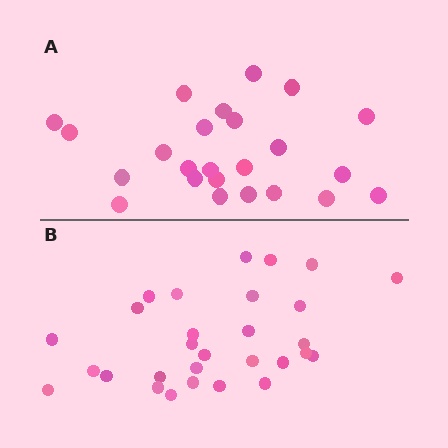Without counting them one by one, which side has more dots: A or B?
Region B (the bottom region) has more dots.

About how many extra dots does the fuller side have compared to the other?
Region B has about 5 more dots than region A.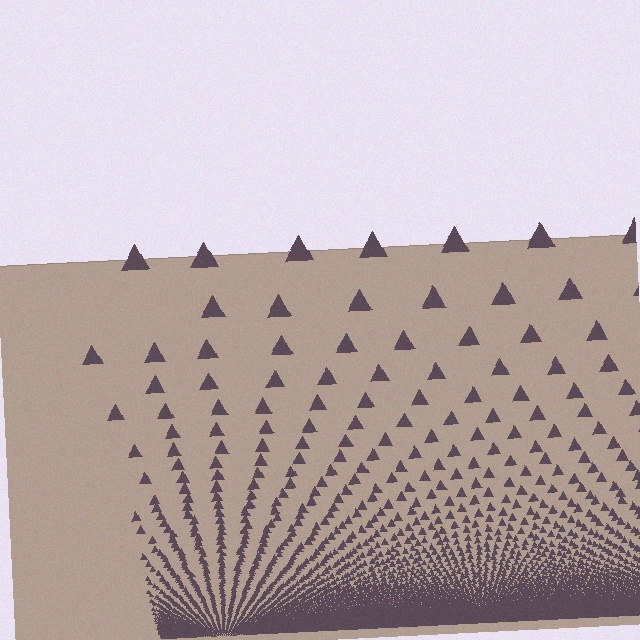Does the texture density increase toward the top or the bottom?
Density increases toward the bottom.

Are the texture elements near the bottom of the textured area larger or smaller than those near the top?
Smaller. The gradient is inverted — elements near the bottom are smaller and denser.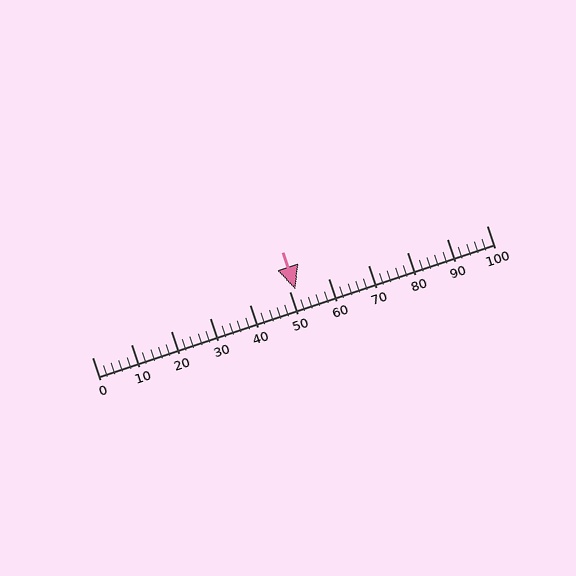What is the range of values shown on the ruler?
The ruler shows values from 0 to 100.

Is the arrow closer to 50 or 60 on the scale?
The arrow is closer to 50.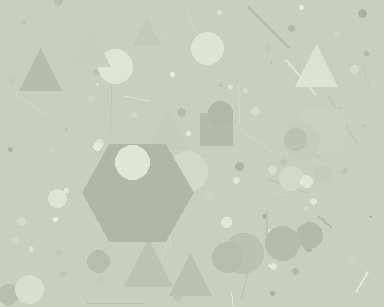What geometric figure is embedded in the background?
A hexagon is embedded in the background.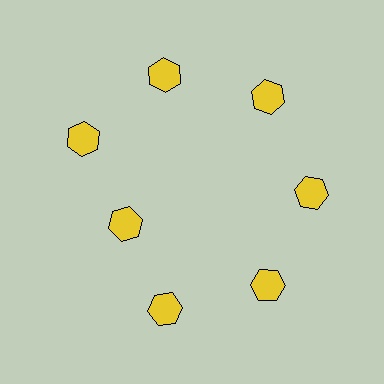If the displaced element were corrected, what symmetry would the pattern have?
It would have 7-fold rotational symmetry — the pattern would map onto itself every 51 degrees.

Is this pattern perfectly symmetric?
No. The 7 yellow hexagons are arranged in a ring, but one element near the 8 o'clock position is pulled inward toward the center, breaking the 7-fold rotational symmetry.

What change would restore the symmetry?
The symmetry would be restored by moving it outward, back onto the ring so that all 7 hexagons sit at equal angles and equal distance from the center.